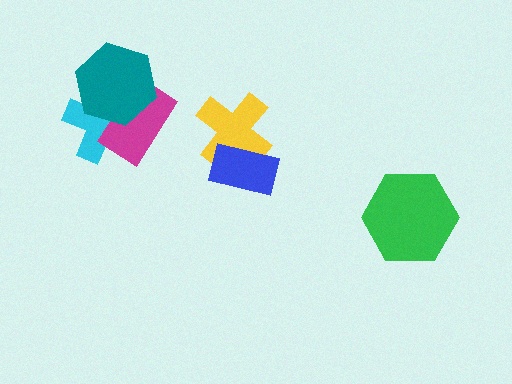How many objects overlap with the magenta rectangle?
2 objects overlap with the magenta rectangle.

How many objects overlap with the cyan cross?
2 objects overlap with the cyan cross.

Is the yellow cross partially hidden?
Yes, it is partially covered by another shape.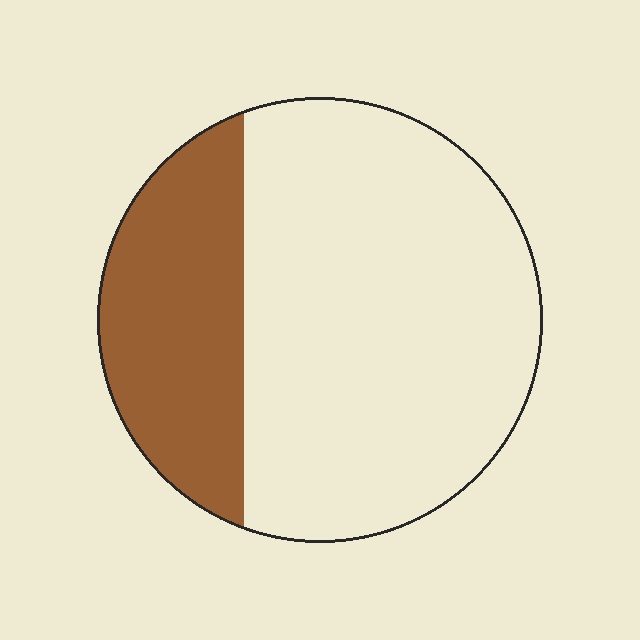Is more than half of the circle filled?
No.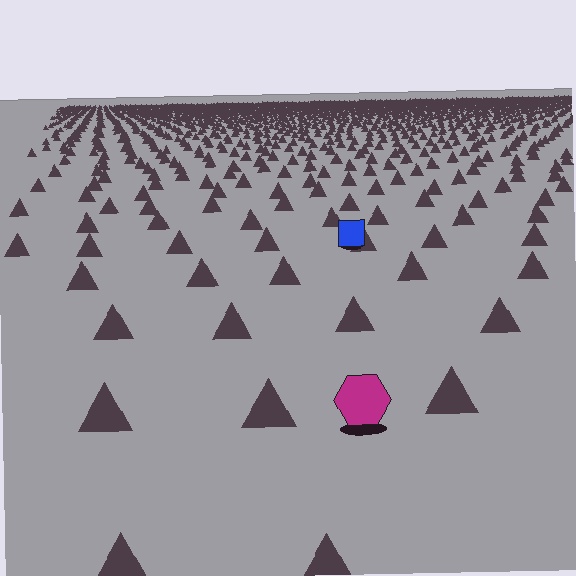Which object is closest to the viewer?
The magenta hexagon is closest. The texture marks near it are larger and more spread out.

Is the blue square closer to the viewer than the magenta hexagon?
No. The magenta hexagon is closer — you can tell from the texture gradient: the ground texture is coarser near it.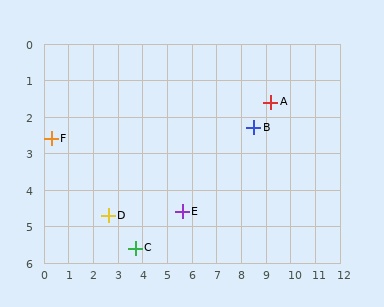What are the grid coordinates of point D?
Point D is at approximately (2.6, 4.7).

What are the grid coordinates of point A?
Point A is at approximately (9.2, 1.6).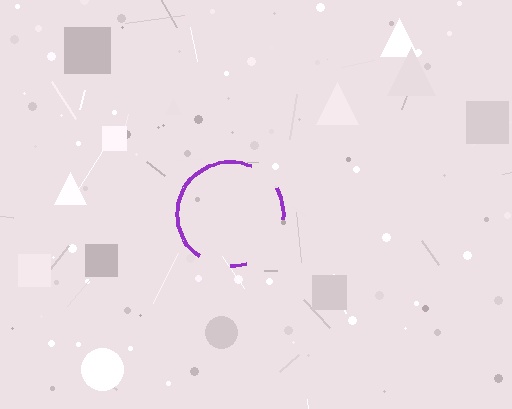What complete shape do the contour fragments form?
The contour fragments form a circle.